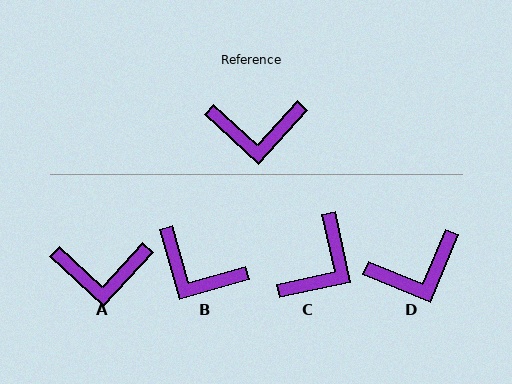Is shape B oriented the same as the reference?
No, it is off by about 32 degrees.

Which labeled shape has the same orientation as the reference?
A.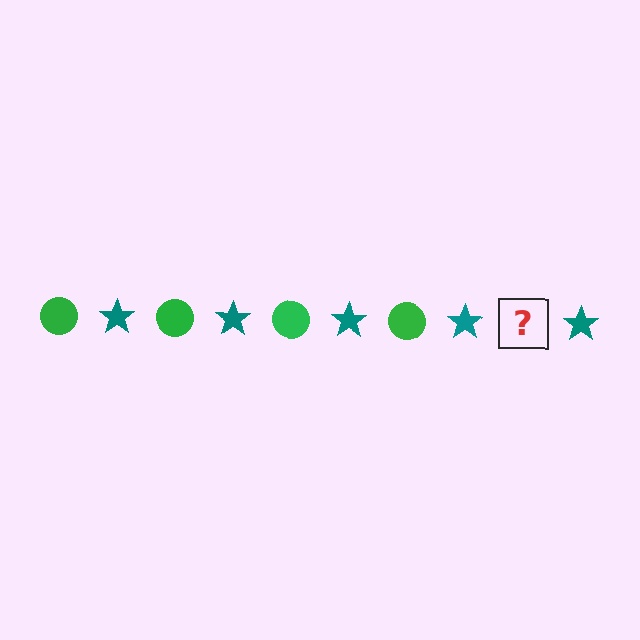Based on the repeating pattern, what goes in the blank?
The blank should be a green circle.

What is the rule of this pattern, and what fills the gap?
The rule is that the pattern alternates between green circle and teal star. The gap should be filled with a green circle.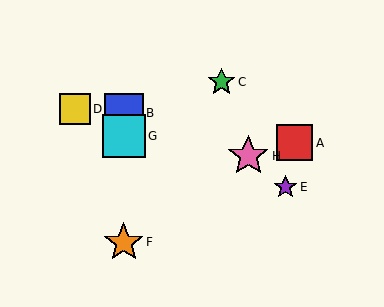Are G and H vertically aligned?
No, G is at x≈124 and H is at x≈248.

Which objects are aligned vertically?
Objects B, F, G are aligned vertically.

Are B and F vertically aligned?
Yes, both are at x≈124.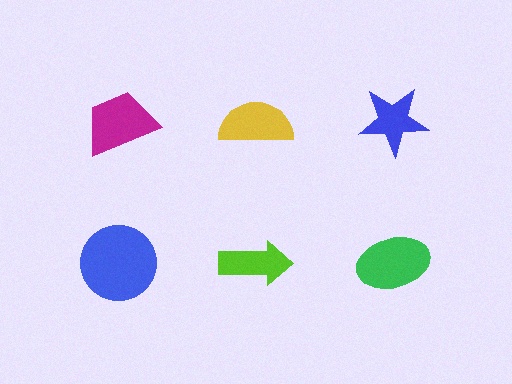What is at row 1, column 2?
A yellow semicircle.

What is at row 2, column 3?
A green ellipse.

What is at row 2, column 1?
A blue circle.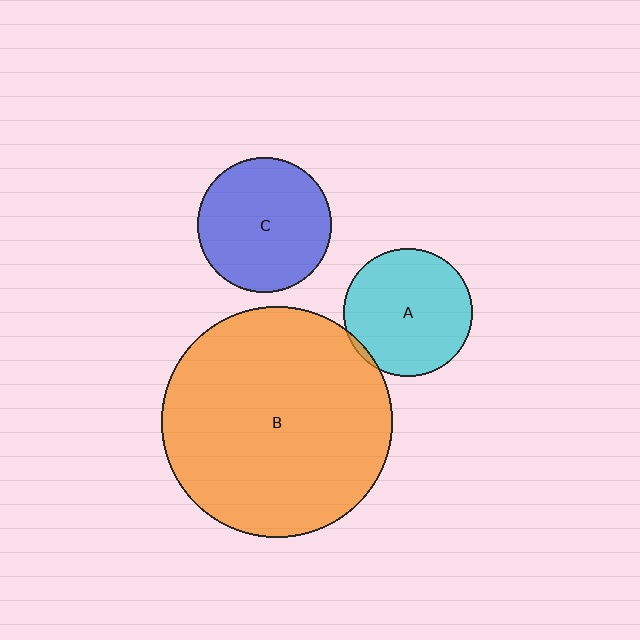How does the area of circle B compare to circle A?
Approximately 3.2 times.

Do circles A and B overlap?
Yes.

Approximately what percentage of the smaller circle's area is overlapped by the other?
Approximately 5%.